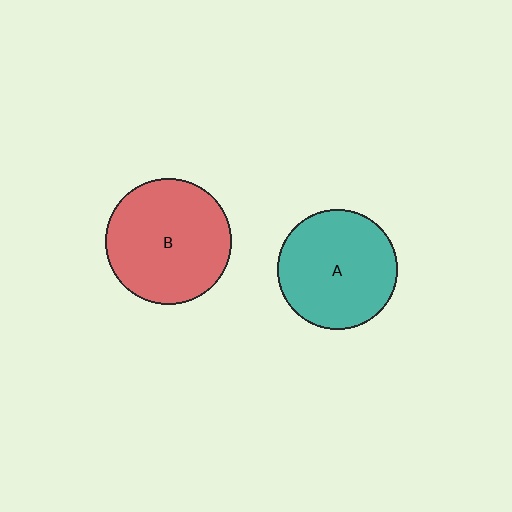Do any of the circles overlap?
No, none of the circles overlap.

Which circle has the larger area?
Circle B (red).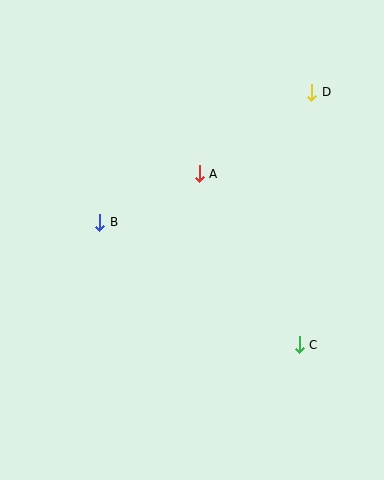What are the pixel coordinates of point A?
Point A is at (199, 174).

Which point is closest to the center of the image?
Point A at (199, 174) is closest to the center.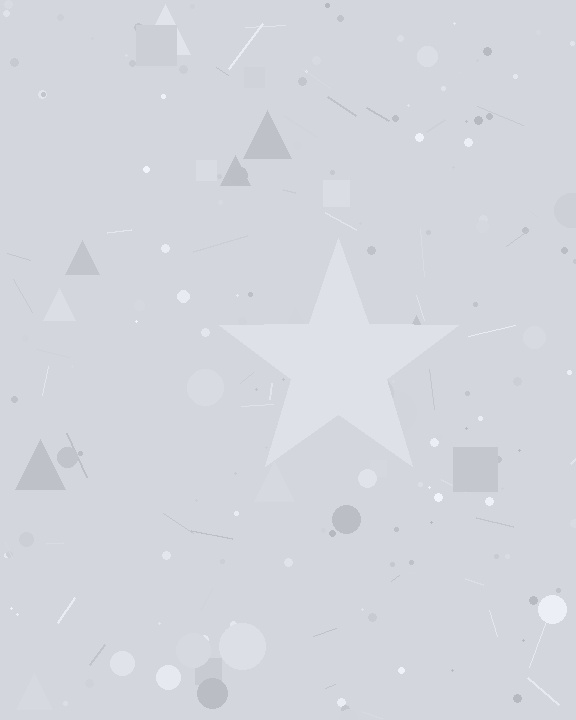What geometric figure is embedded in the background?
A star is embedded in the background.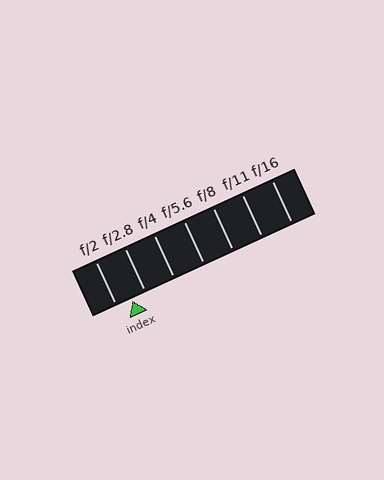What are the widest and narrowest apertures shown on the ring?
The widest aperture shown is f/2 and the narrowest is f/16.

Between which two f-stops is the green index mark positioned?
The index mark is between f/2 and f/2.8.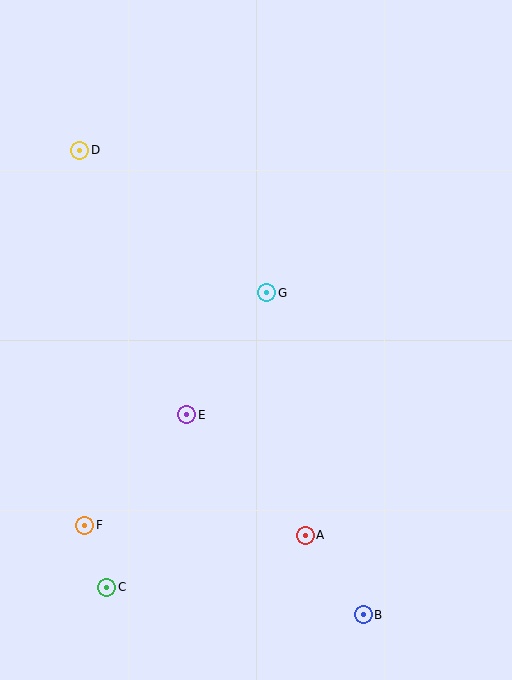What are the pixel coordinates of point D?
Point D is at (80, 150).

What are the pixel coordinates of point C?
Point C is at (107, 587).